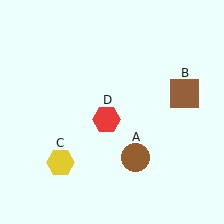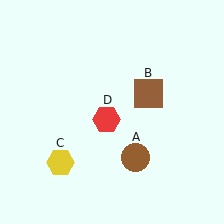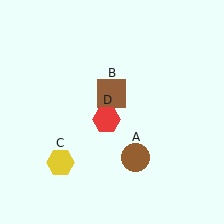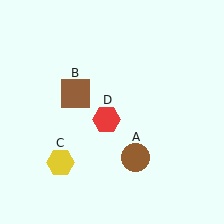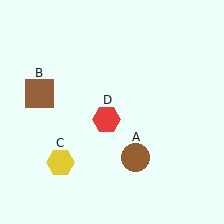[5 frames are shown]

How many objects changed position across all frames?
1 object changed position: brown square (object B).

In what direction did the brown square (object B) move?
The brown square (object B) moved left.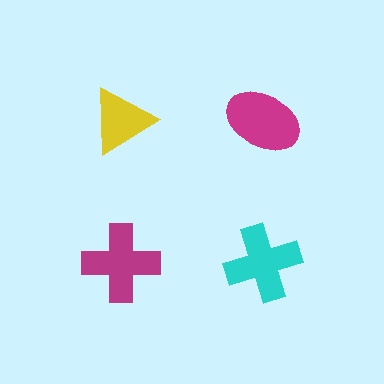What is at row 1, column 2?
A magenta ellipse.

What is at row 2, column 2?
A cyan cross.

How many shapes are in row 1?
2 shapes.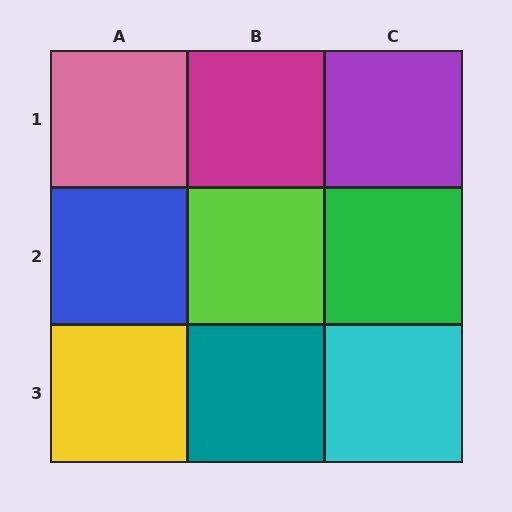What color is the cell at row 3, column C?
Cyan.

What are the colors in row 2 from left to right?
Blue, lime, green.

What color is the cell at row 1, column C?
Purple.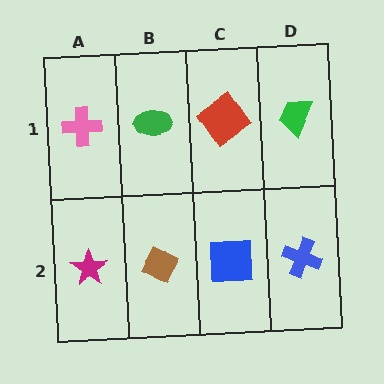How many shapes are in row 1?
4 shapes.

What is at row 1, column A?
A pink cross.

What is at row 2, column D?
A blue cross.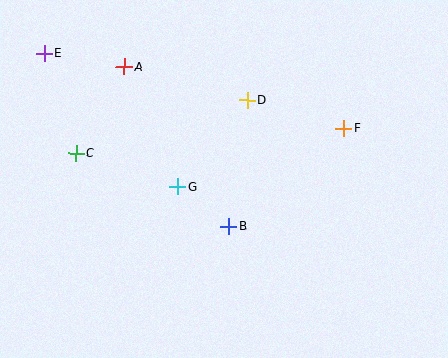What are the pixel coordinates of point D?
Point D is at (247, 100).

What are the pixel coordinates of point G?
Point G is at (178, 187).